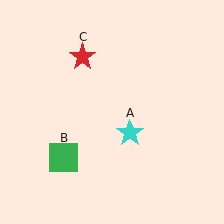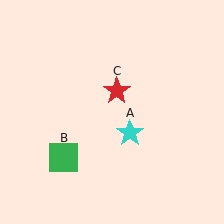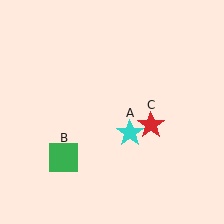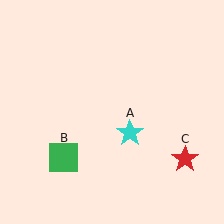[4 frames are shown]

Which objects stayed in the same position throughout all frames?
Cyan star (object A) and green square (object B) remained stationary.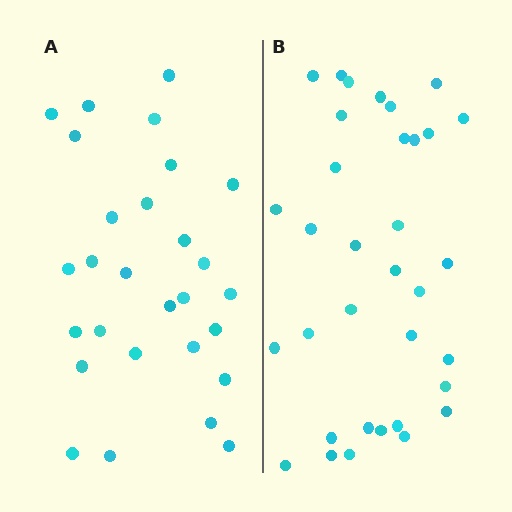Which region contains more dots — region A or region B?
Region B (the right region) has more dots.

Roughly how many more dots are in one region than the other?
Region B has about 6 more dots than region A.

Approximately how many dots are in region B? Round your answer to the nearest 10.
About 30 dots. (The exact count is 34, which rounds to 30.)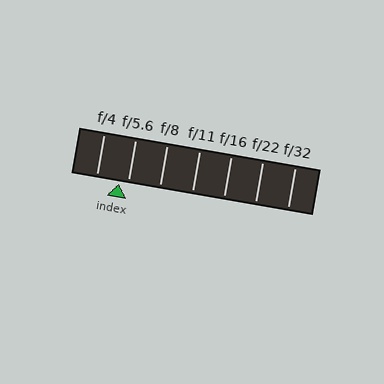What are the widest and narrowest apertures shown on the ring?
The widest aperture shown is f/4 and the narrowest is f/32.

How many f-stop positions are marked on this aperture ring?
There are 7 f-stop positions marked.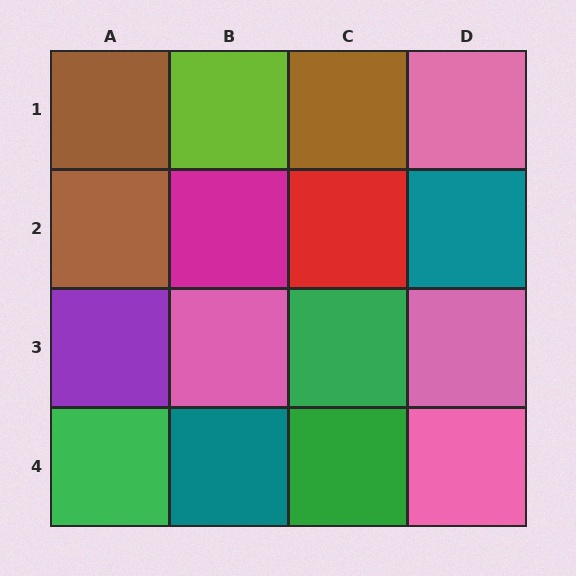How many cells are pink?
4 cells are pink.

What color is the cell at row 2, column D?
Teal.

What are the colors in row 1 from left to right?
Brown, lime, brown, pink.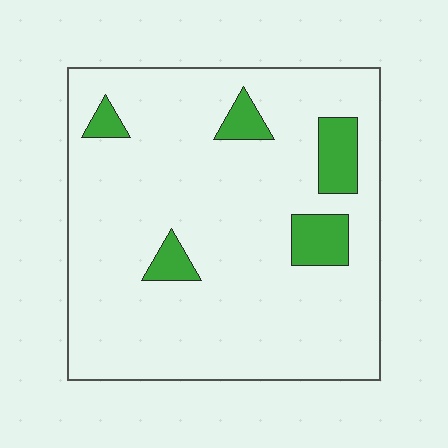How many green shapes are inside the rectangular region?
5.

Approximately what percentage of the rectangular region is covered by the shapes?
Approximately 10%.